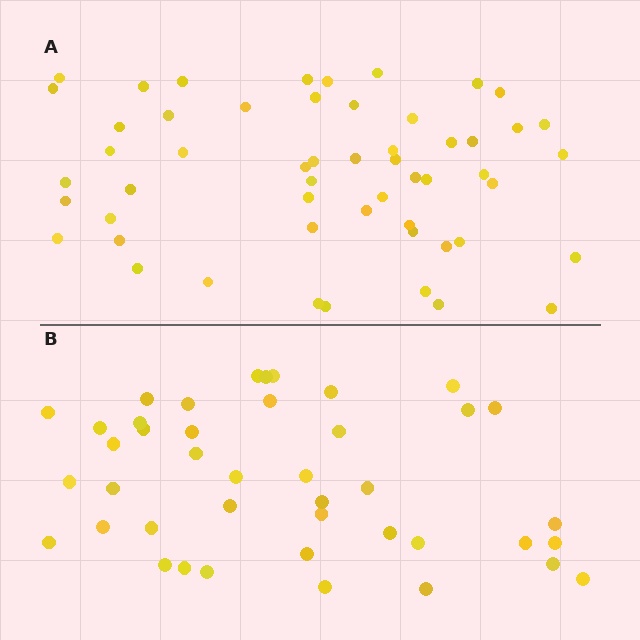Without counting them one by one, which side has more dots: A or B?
Region A (the top region) has more dots.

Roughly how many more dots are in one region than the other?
Region A has roughly 12 or so more dots than region B.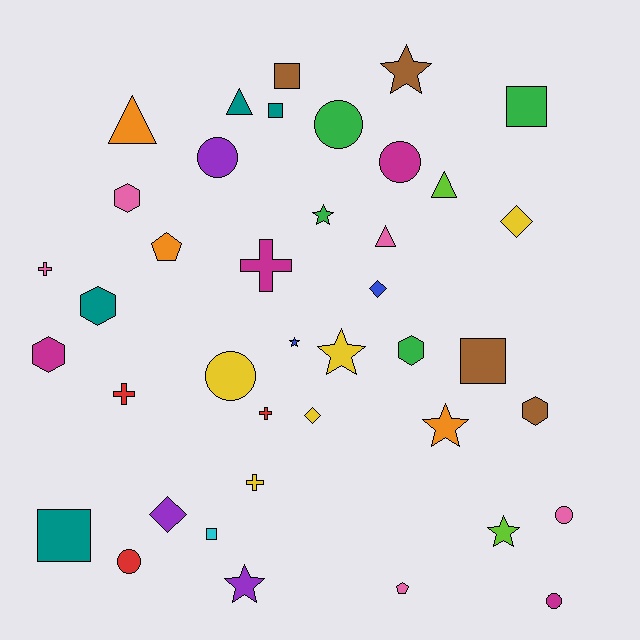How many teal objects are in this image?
There are 4 teal objects.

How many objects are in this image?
There are 40 objects.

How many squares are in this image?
There are 6 squares.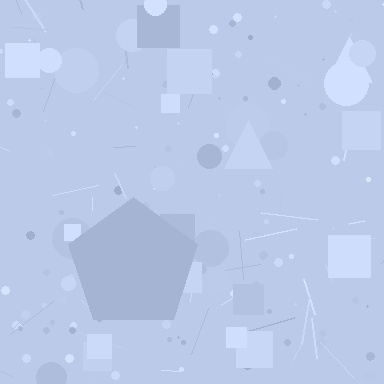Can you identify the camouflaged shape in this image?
The camouflaged shape is a pentagon.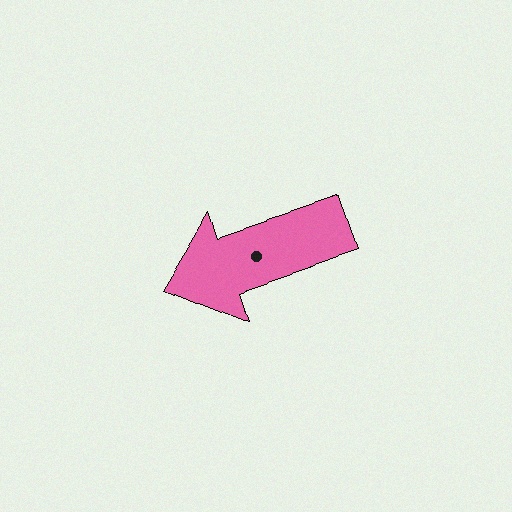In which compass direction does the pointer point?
West.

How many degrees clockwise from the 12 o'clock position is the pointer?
Approximately 252 degrees.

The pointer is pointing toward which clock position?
Roughly 8 o'clock.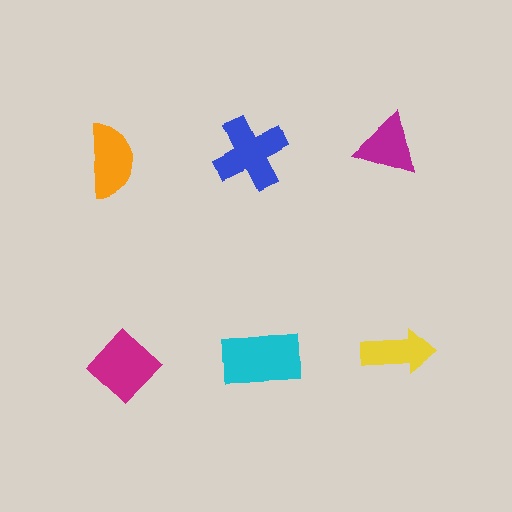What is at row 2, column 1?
A magenta diamond.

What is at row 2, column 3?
A yellow arrow.